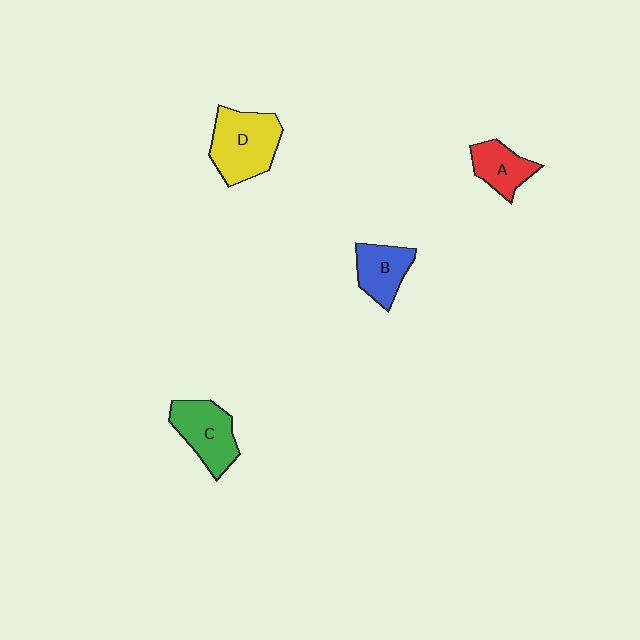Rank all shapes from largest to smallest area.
From largest to smallest: D (yellow), C (green), B (blue), A (red).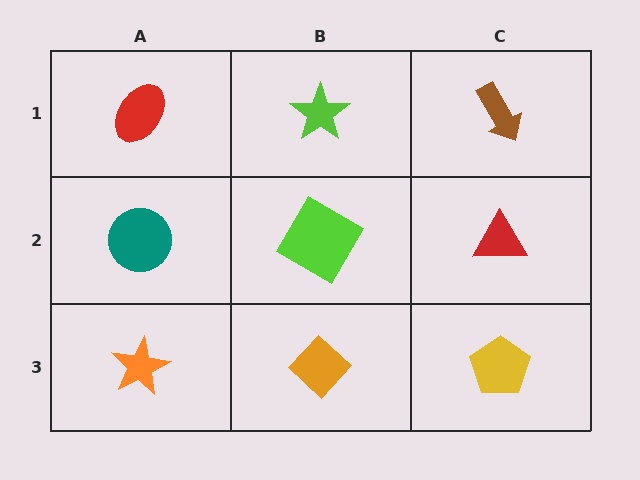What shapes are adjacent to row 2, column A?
A red ellipse (row 1, column A), an orange star (row 3, column A), a lime diamond (row 2, column B).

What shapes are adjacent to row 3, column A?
A teal circle (row 2, column A), an orange diamond (row 3, column B).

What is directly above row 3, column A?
A teal circle.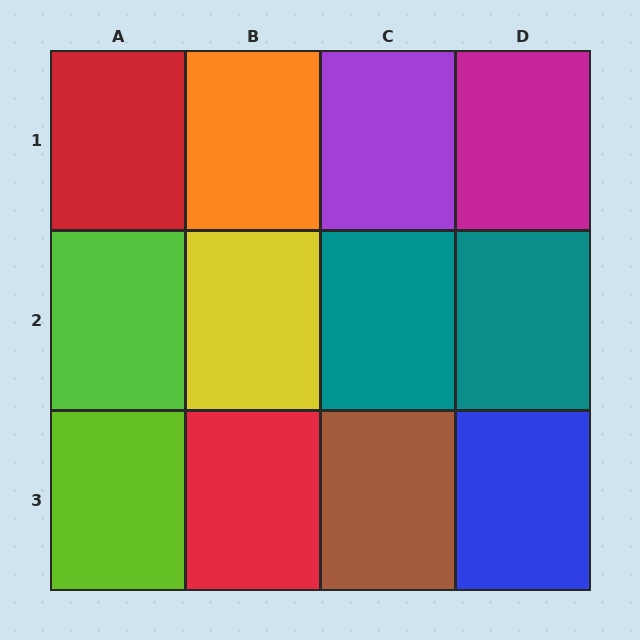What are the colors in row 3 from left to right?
Lime, red, brown, blue.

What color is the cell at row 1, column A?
Red.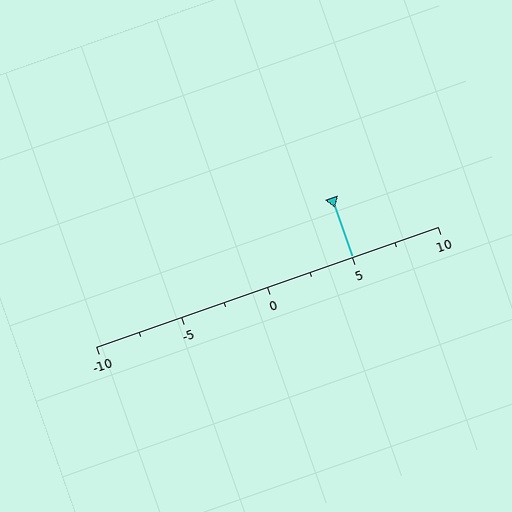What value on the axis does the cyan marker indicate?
The marker indicates approximately 5.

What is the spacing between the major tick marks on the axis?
The major ticks are spaced 5 apart.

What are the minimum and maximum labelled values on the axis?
The axis runs from -10 to 10.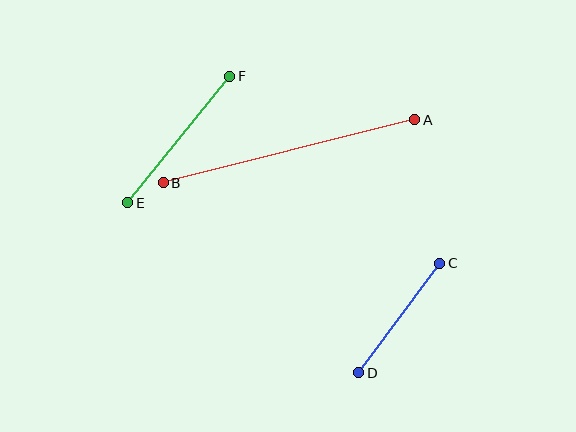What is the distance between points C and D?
The distance is approximately 137 pixels.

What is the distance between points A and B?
The distance is approximately 259 pixels.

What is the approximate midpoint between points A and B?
The midpoint is at approximately (289, 151) pixels.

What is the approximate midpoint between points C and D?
The midpoint is at approximately (399, 318) pixels.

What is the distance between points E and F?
The distance is approximately 163 pixels.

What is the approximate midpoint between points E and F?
The midpoint is at approximately (179, 139) pixels.